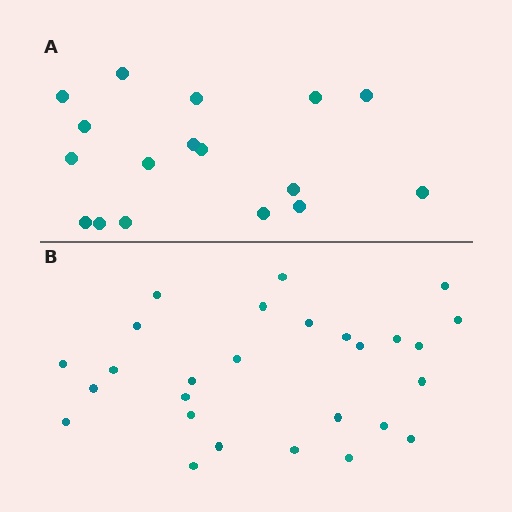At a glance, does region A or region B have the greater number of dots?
Region B (the bottom region) has more dots.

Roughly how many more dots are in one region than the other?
Region B has roughly 10 or so more dots than region A.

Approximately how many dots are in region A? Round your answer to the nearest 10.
About 20 dots. (The exact count is 17, which rounds to 20.)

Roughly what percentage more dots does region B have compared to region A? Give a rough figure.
About 60% more.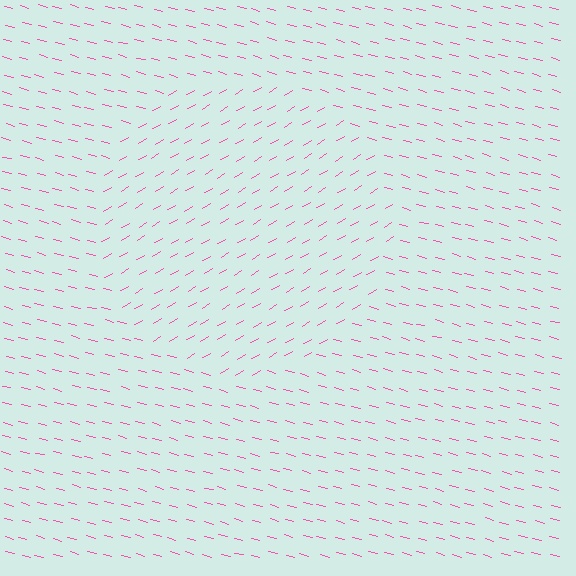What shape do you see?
I see a circle.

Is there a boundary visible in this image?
Yes, there is a texture boundary formed by a change in line orientation.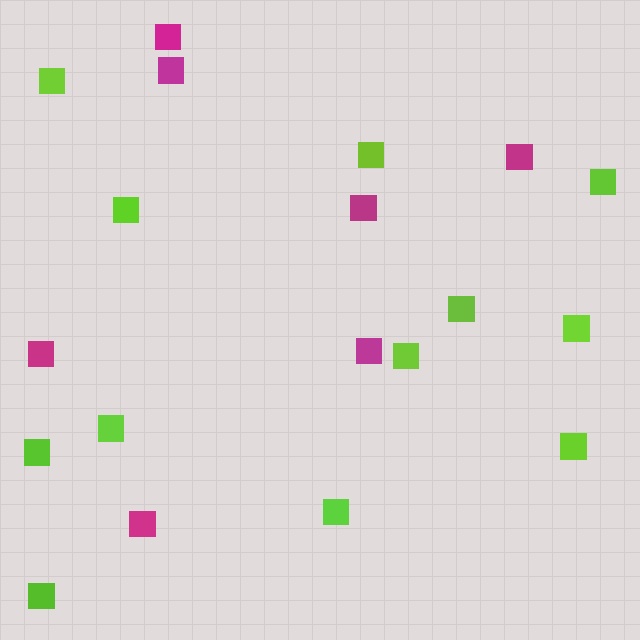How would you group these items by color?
There are 2 groups: one group of magenta squares (7) and one group of lime squares (12).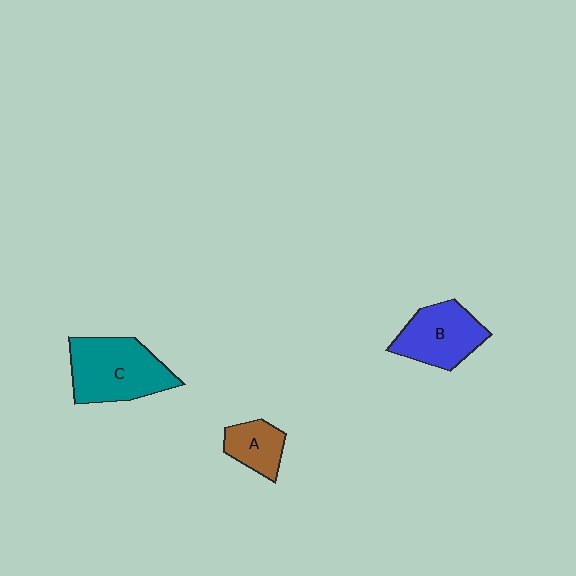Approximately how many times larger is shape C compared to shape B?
Approximately 1.3 times.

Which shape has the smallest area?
Shape A (brown).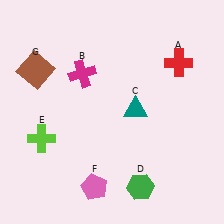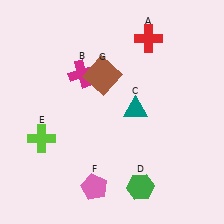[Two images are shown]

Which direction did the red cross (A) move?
The red cross (A) moved left.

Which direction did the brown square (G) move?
The brown square (G) moved right.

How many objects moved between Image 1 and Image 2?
2 objects moved between the two images.